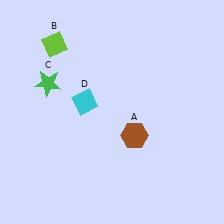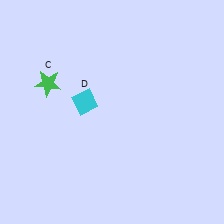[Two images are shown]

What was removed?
The lime diamond (B), the brown hexagon (A) were removed in Image 2.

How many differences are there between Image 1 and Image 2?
There are 2 differences between the two images.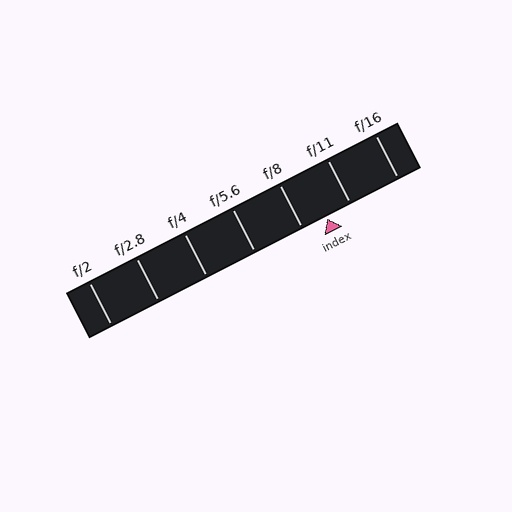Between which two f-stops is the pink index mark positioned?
The index mark is between f/8 and f/11.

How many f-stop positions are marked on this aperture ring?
There are 7 f-stop positions marked.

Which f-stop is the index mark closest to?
The index mark is closest to f/11.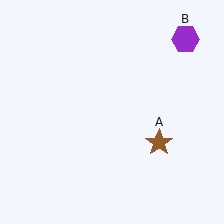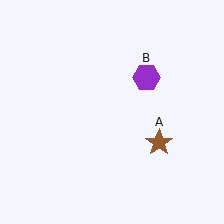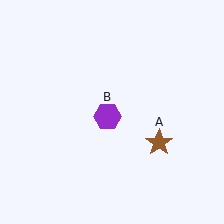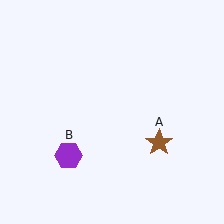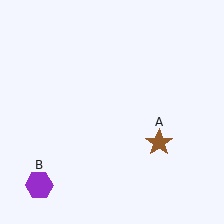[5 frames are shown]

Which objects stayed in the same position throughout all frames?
Brown star (object A) remained stationary.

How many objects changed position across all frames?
1 object changed position: purple hexagon (object B).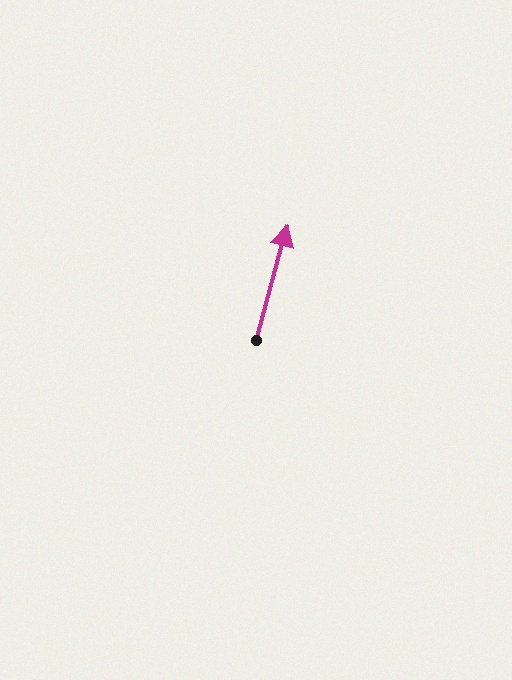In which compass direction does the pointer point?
North.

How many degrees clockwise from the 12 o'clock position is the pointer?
Approximately 15 degrees.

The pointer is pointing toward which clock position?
Roughly 1 o'clock.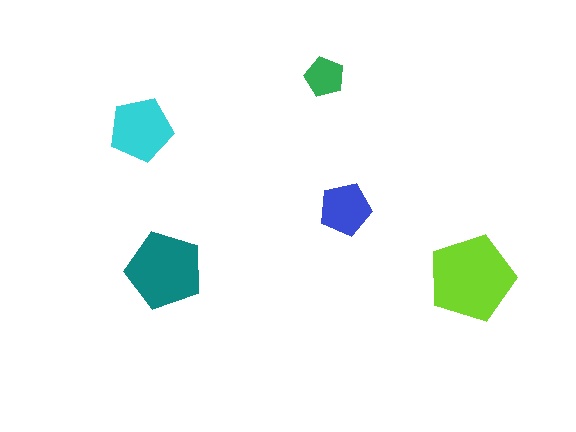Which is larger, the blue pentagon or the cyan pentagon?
The cyan one.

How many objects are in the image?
There are 5 objects in the image.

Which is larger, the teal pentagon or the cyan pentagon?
The teal one.